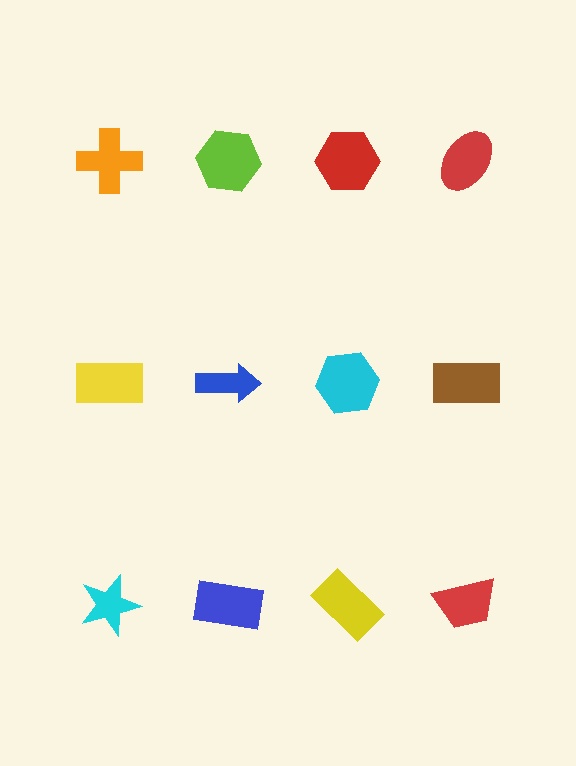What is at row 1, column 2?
A lime hexagon.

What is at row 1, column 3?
A red hexagon.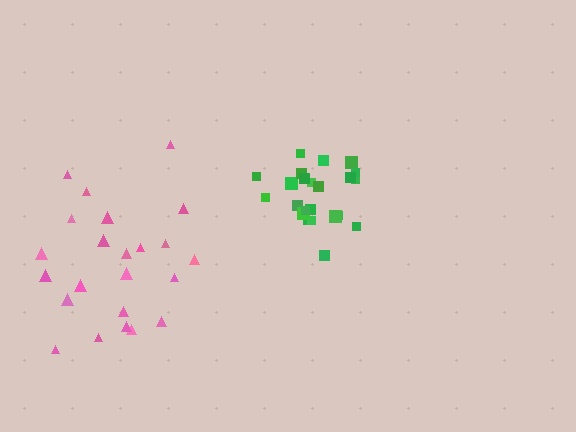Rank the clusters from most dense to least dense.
green, pink.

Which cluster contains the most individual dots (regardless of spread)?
Green (23).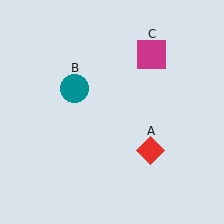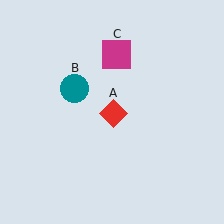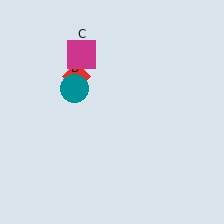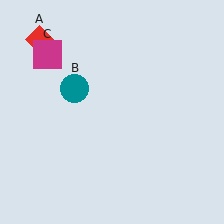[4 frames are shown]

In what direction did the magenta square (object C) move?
The magenta square (object C) moved left.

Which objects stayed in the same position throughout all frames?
Teal circle (object B) remained stationary.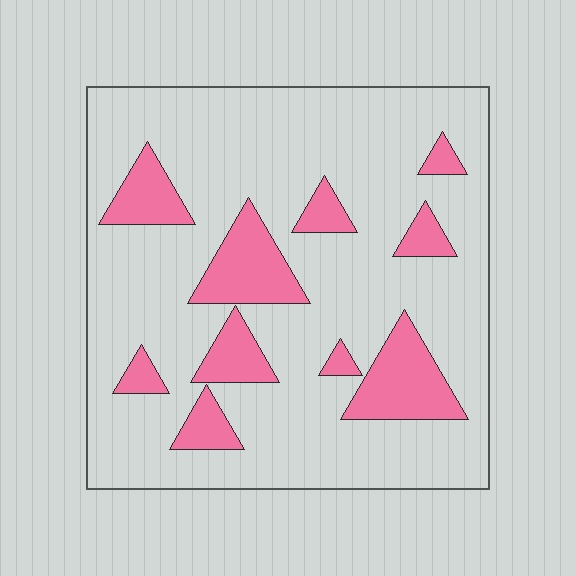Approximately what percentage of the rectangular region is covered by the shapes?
Approximately 20%.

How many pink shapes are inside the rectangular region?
10.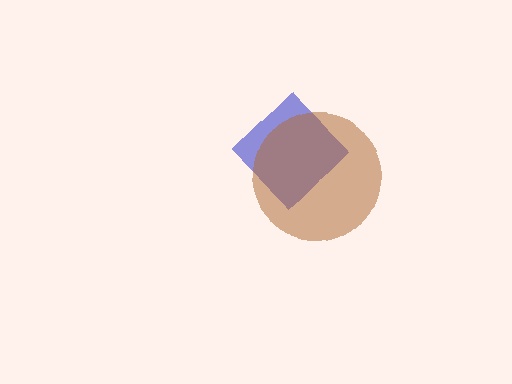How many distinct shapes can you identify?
There are 2 distinct shapes: a blue diamond, a brown circle.